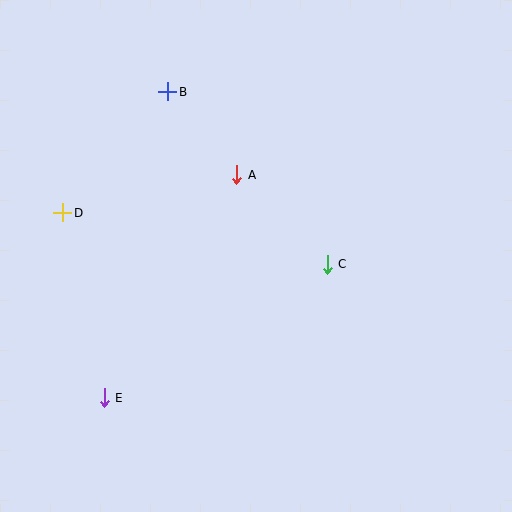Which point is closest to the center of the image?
Point C at (327, 264) is closest to the center.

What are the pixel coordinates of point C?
Point C is at (327, 264).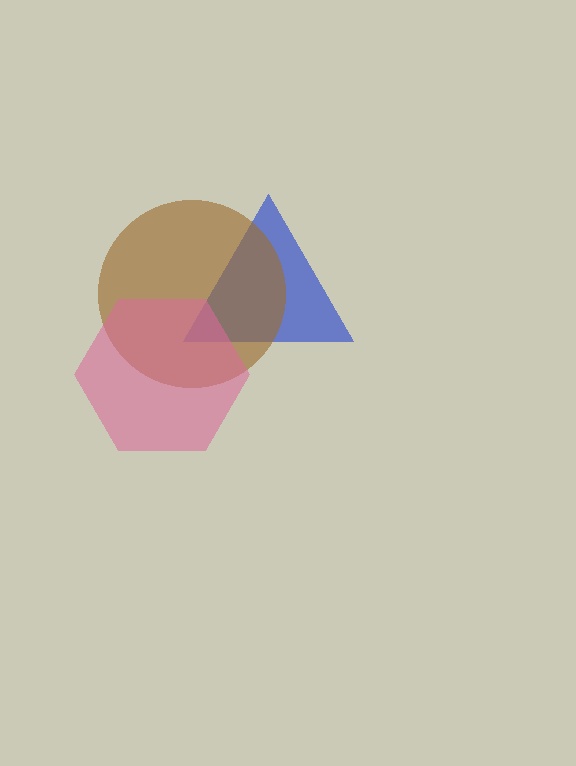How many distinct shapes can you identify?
There are 3 distinct shapes: a blue triangle, a brown circle, a pink hexagon.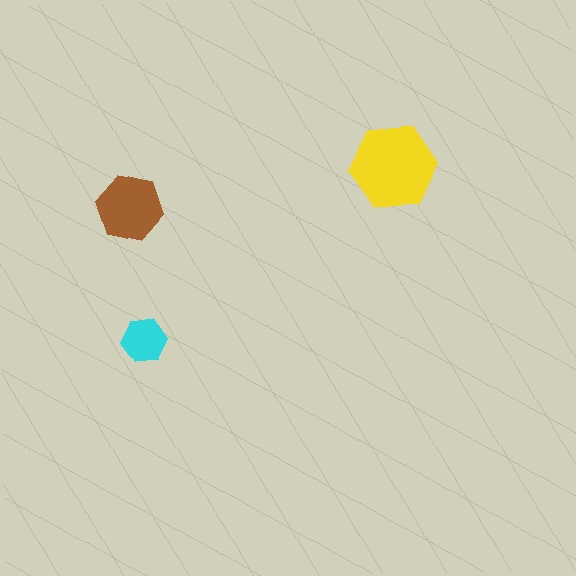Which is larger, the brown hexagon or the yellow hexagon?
The yellow one.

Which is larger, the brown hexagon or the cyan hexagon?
The brown one.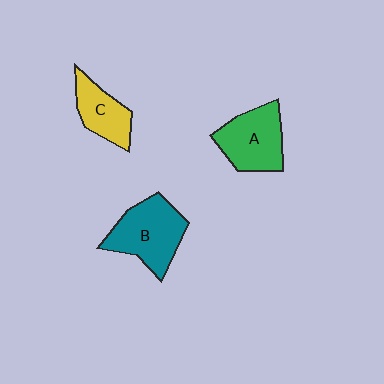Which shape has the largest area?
Shape B (teal).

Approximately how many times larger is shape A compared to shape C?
Approximately 1.4 times.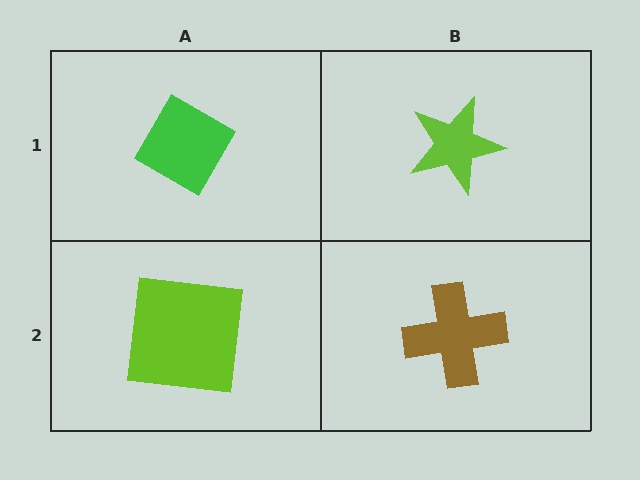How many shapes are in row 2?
2 shapes.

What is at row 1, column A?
A green diamond.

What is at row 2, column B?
A brown cross.